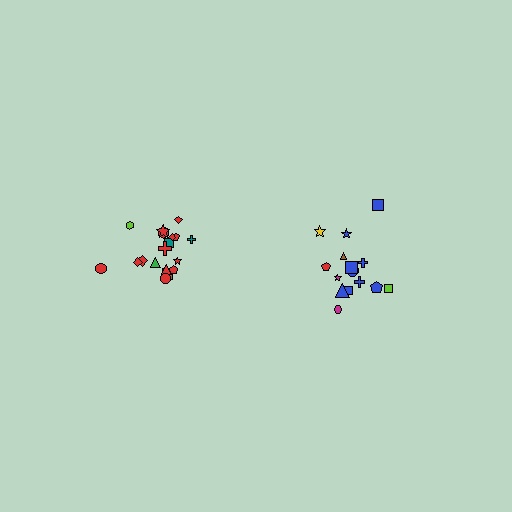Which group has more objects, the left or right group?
The left group.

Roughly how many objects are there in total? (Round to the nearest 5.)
Roughly 35 objects in total.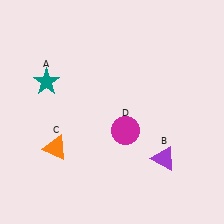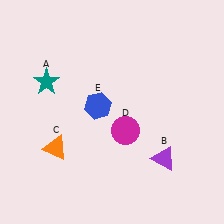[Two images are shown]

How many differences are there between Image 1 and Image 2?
There is 1 difference between the two images.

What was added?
A blue hexagon (E) was added in Image 2.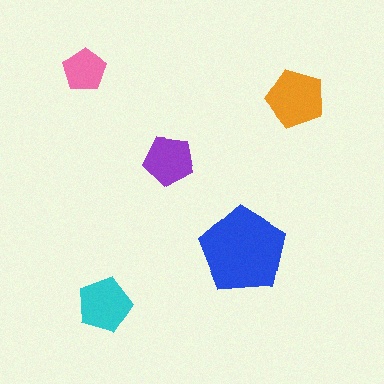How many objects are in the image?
There are 5 objects in the image.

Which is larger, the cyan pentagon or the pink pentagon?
The cyan one.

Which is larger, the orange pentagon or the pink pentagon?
The orange one.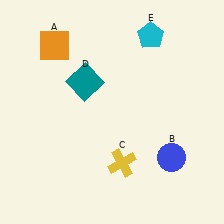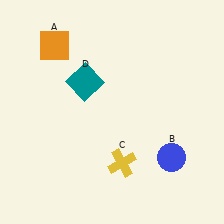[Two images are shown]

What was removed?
The cyan pentagon (E) was removed in Image 2.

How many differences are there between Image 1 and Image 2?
There is 1 difference between the two images.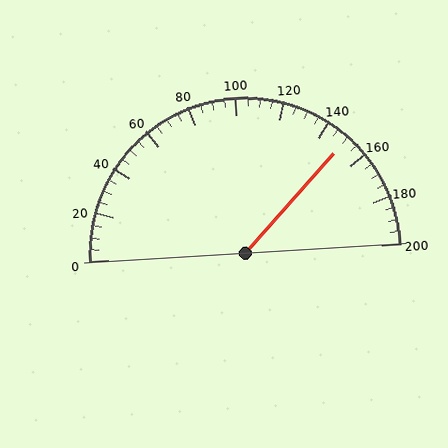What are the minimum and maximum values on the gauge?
The gauge ranges from 0 to 200.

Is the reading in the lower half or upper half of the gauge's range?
The reading is in the upper half of the range (0 to 200).